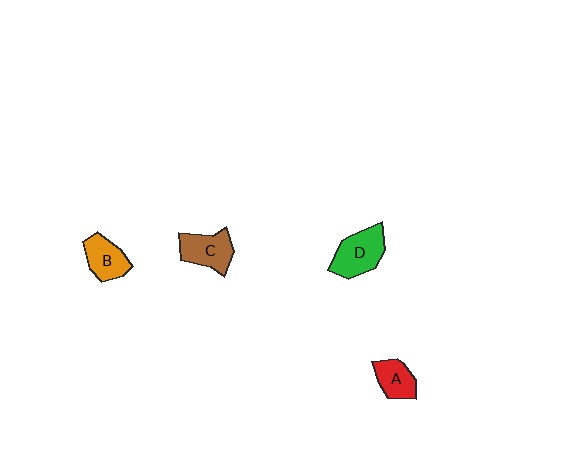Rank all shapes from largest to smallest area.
From largest to smallest: D (green), C (brown), B (orange), A (red).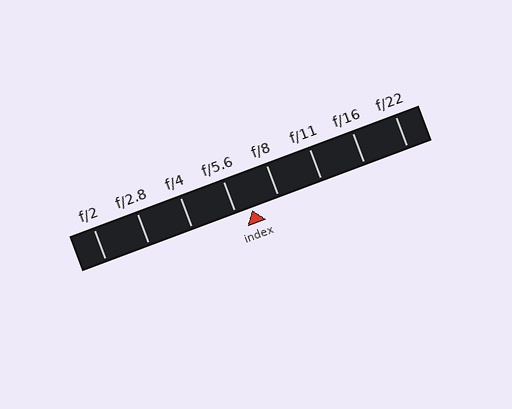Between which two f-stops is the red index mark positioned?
The index mark is between f/5.6 and f/8.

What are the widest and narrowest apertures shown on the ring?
The widest aperture shown is f/2 and the narrowest is f/22.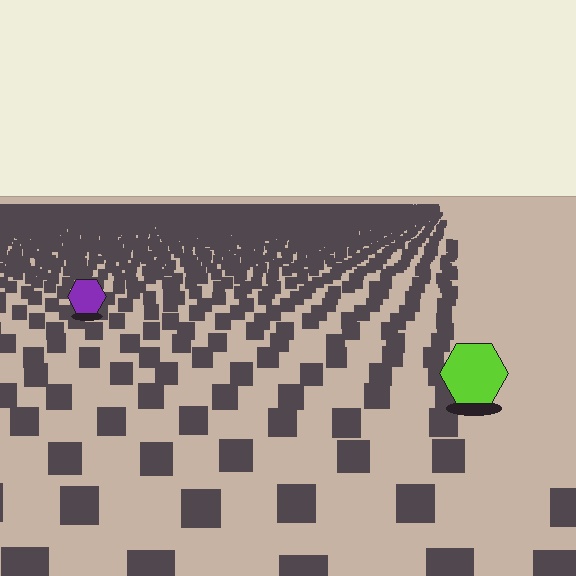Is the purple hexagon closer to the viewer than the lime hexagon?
No. The lime hexagon is closer — you can tell from the texture gradient: the ground texture is coarser near it.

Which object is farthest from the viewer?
The purple hexagon is farthest from the viewer. It appears smaller and the ground texture around it is denser.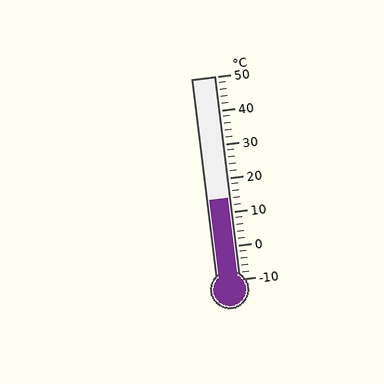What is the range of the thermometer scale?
The thermometer scale ranges from -10°C to 50°C.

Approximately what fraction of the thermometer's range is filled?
The thermometer is filled to approximately 40% of its range.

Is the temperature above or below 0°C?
The temperature is above 0°C.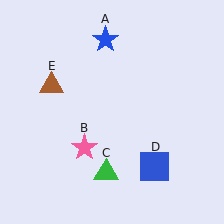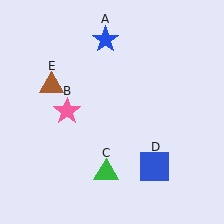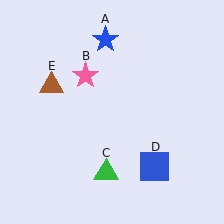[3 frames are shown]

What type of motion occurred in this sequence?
The pink star (object B) rotated clockwise around the center of the scene.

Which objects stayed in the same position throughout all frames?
Blue star (object A) and green triangle (object C) and blue square (object D) and brown triangle (object E) remained stationary.